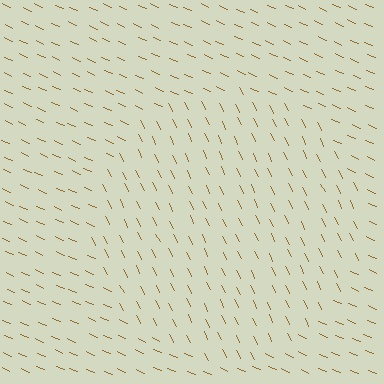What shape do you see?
I see a circle.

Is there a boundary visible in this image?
Yes, there is a texture boundary formed by a change in line orientation.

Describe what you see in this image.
The image is filled with small brown line segments. A circle region in the image has lines oriented differently from the surrounding lines, creating a visible texture boundary.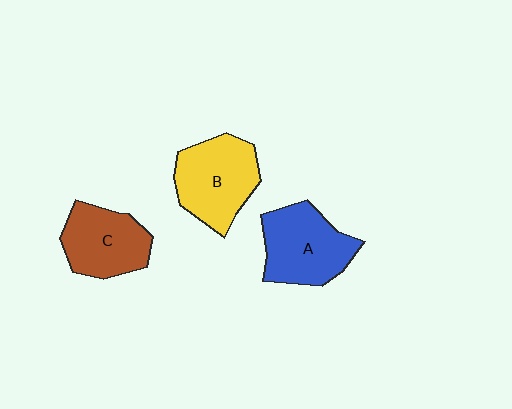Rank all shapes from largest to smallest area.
From largest to smallest: B (yellow), A (blue), C (brown).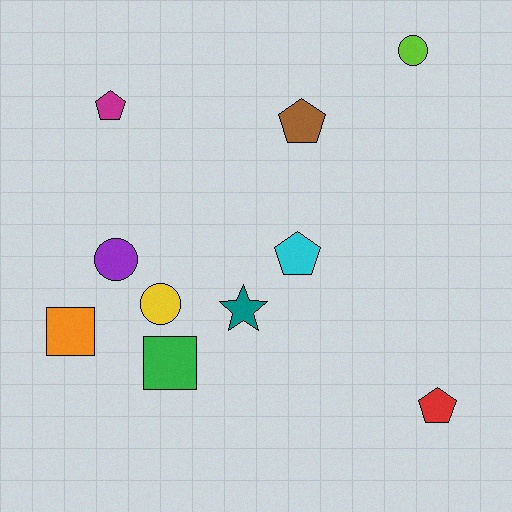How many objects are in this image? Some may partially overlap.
There are 10 objects.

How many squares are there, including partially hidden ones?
There are 2 squares.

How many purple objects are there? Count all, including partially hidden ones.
There is 1 purple object.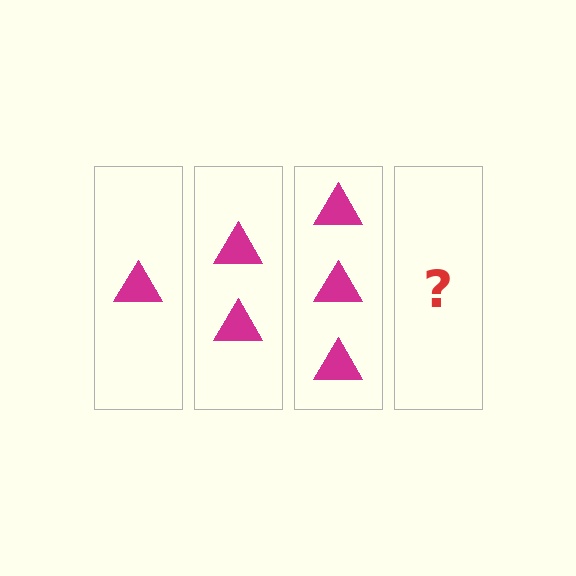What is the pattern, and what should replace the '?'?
The pattern is that each step adds one more triangle. The '?' should be 4 triangles.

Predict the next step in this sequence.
The next step is 4 triangles.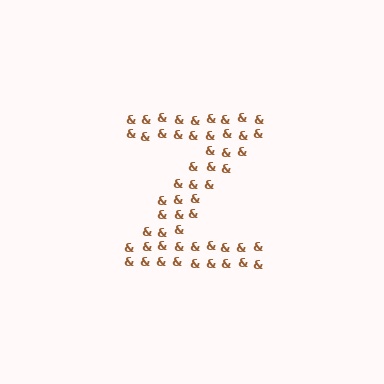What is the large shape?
The large shape is the letter Z.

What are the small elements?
The small elements are ampersands.